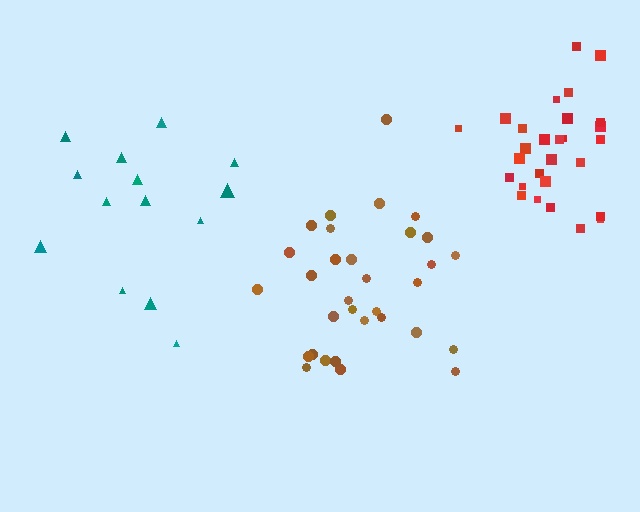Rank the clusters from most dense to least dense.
red, brown, teal.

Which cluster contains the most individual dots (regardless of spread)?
Brown (33).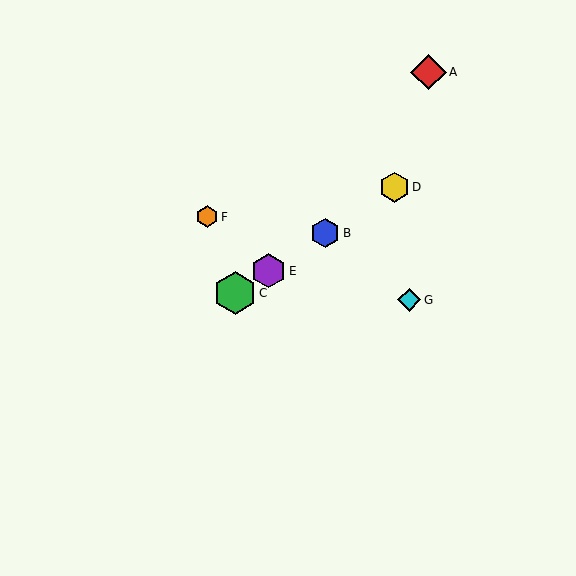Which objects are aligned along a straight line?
Objects B, C, D, E are aligned along a straight line.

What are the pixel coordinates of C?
Object C is at (235, 293).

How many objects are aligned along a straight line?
4 objects (B, C, D, E) are aligned along a straight line.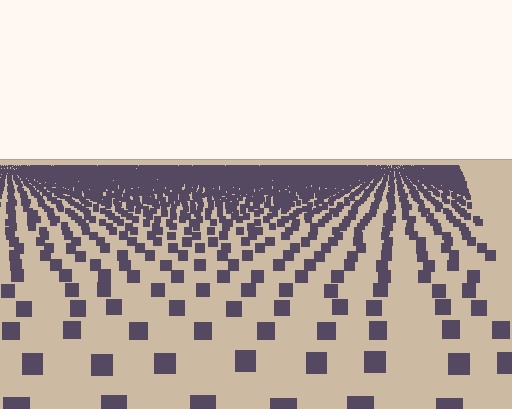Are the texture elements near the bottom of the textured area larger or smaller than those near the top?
Larger. Near the bottom, elements are closer to the viewer and appear at a bigger on-screen size.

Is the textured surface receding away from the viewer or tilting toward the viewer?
The surface is receding away from the viewer. Texture elements get smaller and denser toward the top.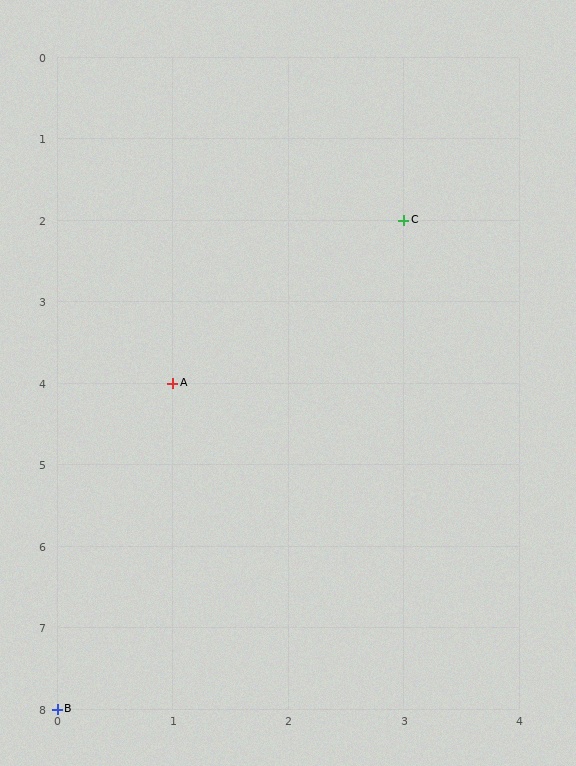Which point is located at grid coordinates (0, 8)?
Point B is at (0, 8).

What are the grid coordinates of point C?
Point C is at grid coordinates (3, 2).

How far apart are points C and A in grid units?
Points C and A are 2 columns and 2 rows apart (about 2.8 grid units diagonally).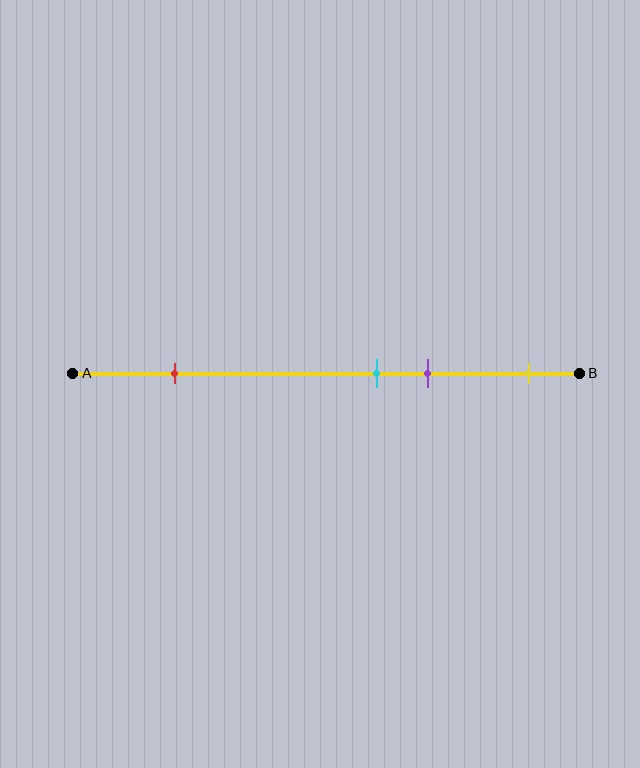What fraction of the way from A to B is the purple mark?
The purple mark is approximately 70% (0.7) of the way from A to B.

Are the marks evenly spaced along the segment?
No, the marks are not evenly spaced.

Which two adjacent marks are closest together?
The cyan and purple marks are the closest adjacent pair.